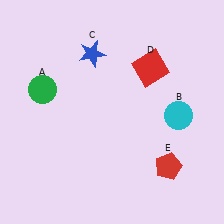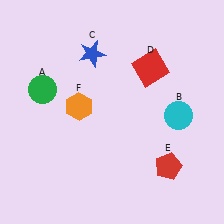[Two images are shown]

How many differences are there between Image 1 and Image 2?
There is 1 difference between the two images.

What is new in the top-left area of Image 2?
An orange hexagon (F) was added in the top-left area of Image 2.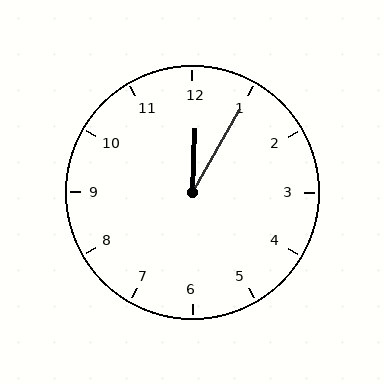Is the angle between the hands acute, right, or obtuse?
It is acute.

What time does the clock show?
12:05.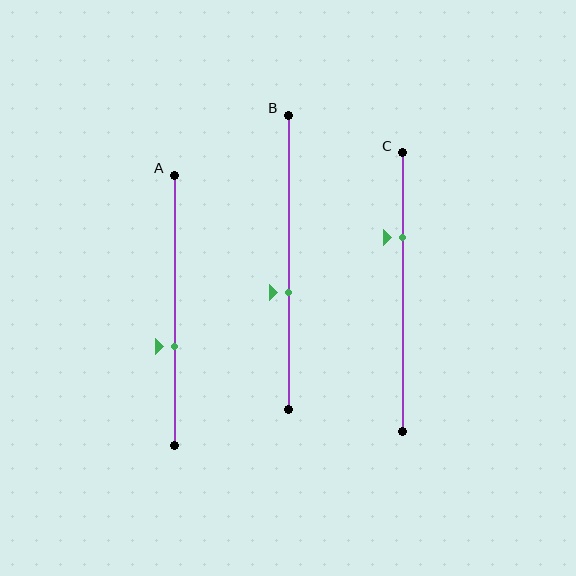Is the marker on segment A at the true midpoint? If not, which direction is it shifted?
No, the marker on segment A is shifted downward by about 13% of the segment length.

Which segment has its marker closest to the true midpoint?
Segment B has its marker closest to the true midpoint.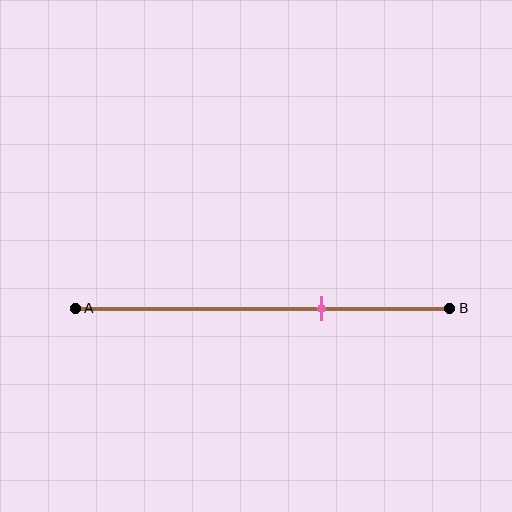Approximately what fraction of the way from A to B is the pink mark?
The pink mark is approximately 65% of the way from A to B.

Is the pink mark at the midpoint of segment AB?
No, the mark is at about 65% from A, not at the 50% midpoint.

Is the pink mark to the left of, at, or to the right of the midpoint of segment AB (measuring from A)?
The pink mark is to the right of the midpoint of segment AB.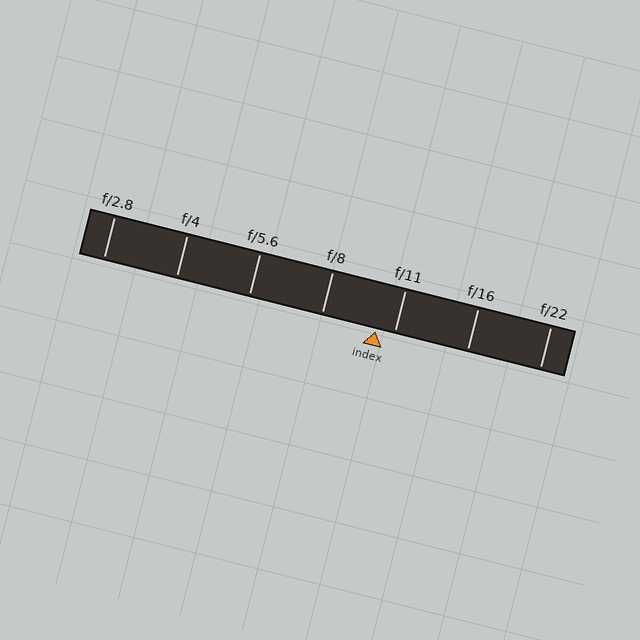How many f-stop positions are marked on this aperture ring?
There are 7 f-stop positions marked.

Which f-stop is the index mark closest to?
The index mark is closest to f/11.